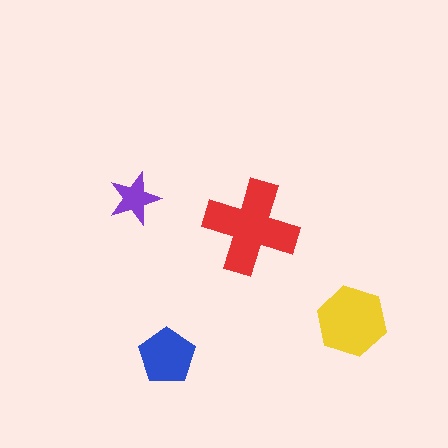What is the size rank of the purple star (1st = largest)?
4th.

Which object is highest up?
The purple star is topmost.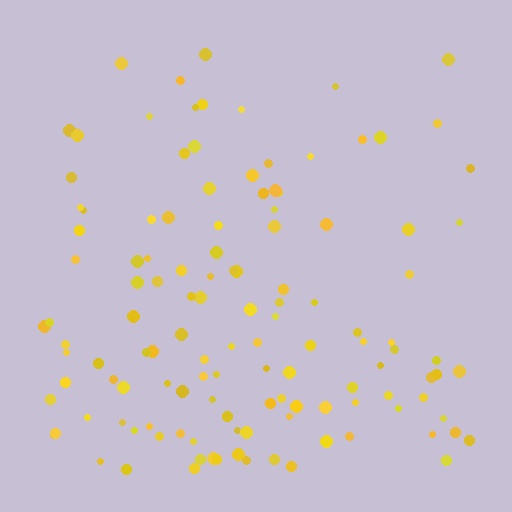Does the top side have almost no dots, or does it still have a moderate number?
Still a moderate number, just noticeably fewer than the bottom.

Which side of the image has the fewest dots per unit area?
The top.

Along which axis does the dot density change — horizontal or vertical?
Vertical.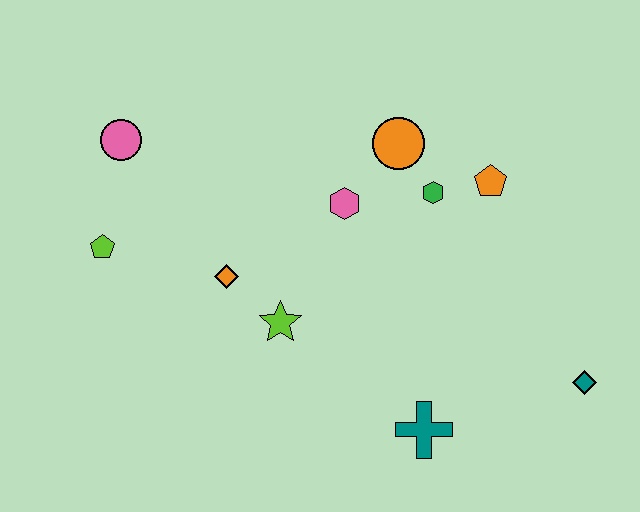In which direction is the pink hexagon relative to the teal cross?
The pink hexagon is above the teal cross.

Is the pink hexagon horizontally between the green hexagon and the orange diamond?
Yes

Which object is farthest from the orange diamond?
The teal diamond is farthest from the orange diamond.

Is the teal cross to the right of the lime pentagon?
Yes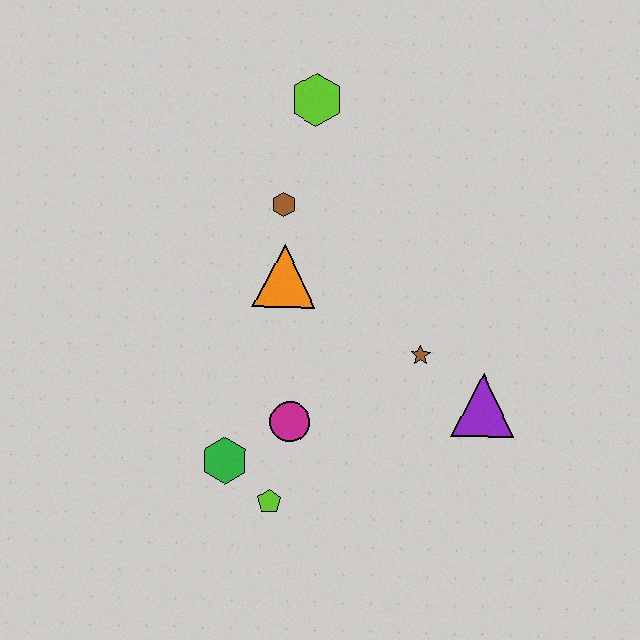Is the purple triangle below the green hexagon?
No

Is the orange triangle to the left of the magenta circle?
Yes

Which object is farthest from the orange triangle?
The purple triangle is farthest from the orange triangle.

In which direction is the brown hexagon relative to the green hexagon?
The brown hexagon is above the green hexagon.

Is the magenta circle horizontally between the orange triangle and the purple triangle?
Yes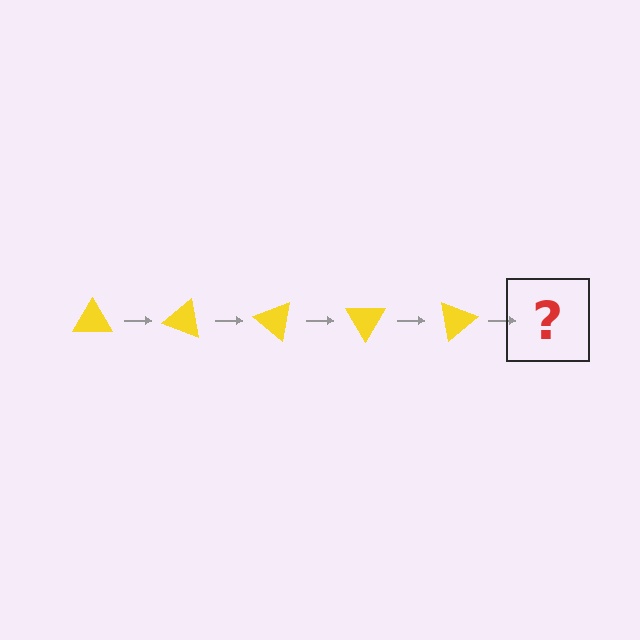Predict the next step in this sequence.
The next step is a yellow triangle rotated 100 degrees.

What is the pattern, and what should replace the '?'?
The pattern is that the triangle rotates 20 degrees each step. The '?' should be a yellow triangle rotated 100 degrees.